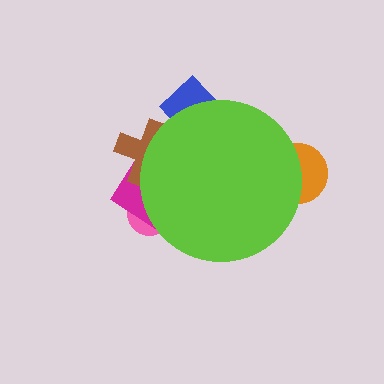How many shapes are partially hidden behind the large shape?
5 shapes are partially hidden.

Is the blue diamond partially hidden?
Yes, the blue diamond is partially hidden behind the lime circle.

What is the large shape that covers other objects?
A lime circle.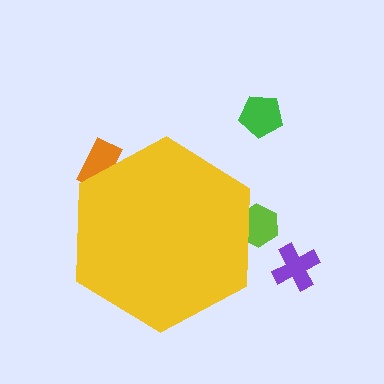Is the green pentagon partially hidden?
No, the green pentagon is fully visible.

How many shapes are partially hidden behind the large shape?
2 shapes are partially hidden.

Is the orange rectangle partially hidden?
Yes, the orange rectangle is partially hidden behind the yellow hexagon.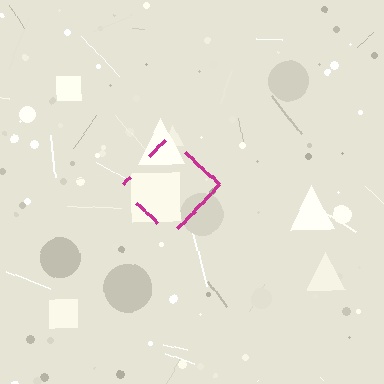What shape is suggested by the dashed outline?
The dashed outline suggests a diamond.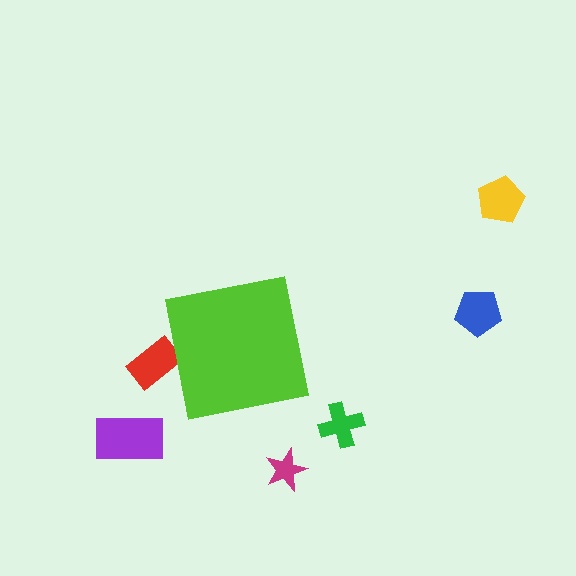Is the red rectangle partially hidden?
Yes, the red rectangle is partially hidden behind the lime square.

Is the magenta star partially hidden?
No, the magenta star is fully visible.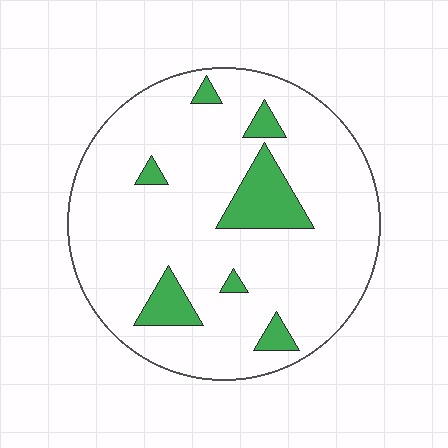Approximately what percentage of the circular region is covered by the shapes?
Approximately 15%.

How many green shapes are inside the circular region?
7.